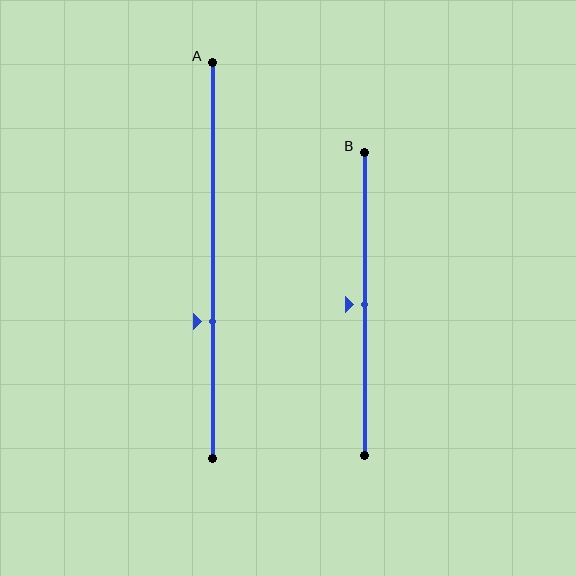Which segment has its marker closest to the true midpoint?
Segment B has its marker closest to the true midpoint.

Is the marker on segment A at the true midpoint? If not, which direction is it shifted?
No, the marker on segment A is shifted downward by about 15% of the segment length.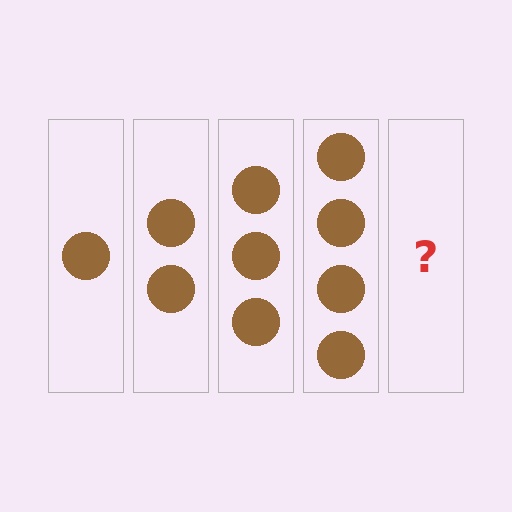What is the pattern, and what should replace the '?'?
The pattern is that each step adds one more circle. The '?' should be 5 circles.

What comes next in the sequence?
The next element should be 5 circles.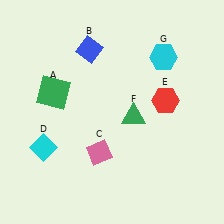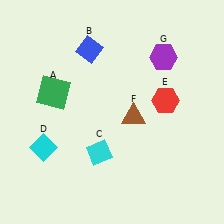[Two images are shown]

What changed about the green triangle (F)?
In Image 1, F is green. In Image 2, it changed to brown.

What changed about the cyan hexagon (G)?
In Image 1, G is cyan. In Image 2, it changed to purple.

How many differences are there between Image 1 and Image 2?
There are 3 differences between the two images.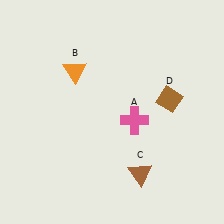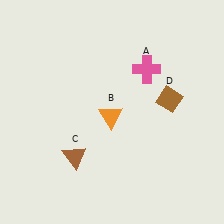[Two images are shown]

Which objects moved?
The objects that moved are: the pink cross (A), the orange triangle (B), the brown triangle (C).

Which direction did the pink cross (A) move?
The pink cross (A) moved up.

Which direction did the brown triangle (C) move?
The brown triangle (C) moved left.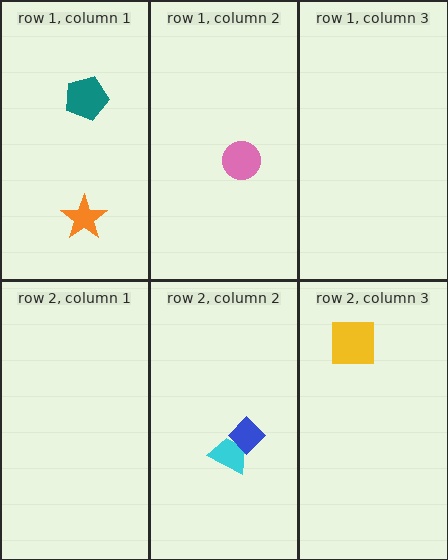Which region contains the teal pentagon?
The row 1, column 1 region.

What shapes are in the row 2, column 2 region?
The cyan trapezoid, the blue diamond.